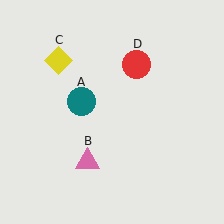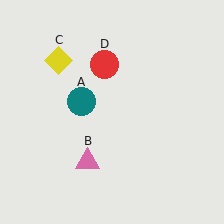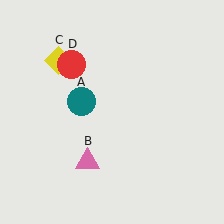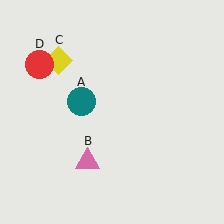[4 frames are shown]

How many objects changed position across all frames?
1 object changed position: red circle (object D).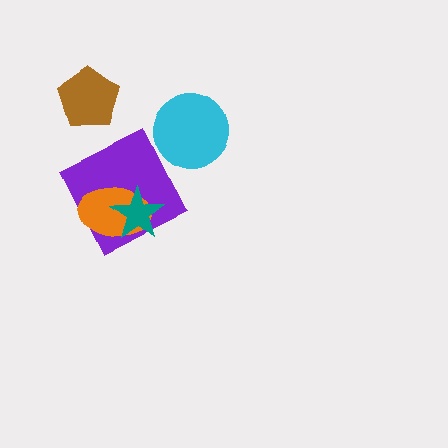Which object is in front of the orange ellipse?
The teal star is in front of the orange ellipse.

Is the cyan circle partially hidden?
No, no other shape covers it.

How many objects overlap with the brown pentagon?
0 objects overlap with the brown pentagon.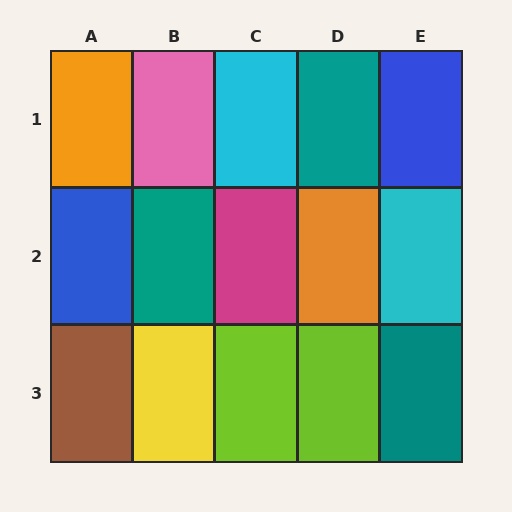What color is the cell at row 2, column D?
Orange.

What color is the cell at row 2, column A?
Blue.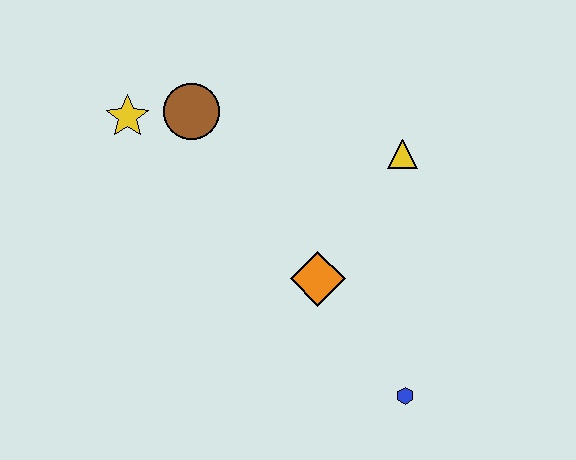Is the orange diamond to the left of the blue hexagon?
Yes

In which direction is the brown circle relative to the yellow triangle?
The brown circle is to the left of the yellow triangle.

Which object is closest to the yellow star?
The brown circle is closest to the yellow star.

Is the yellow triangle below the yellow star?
Yes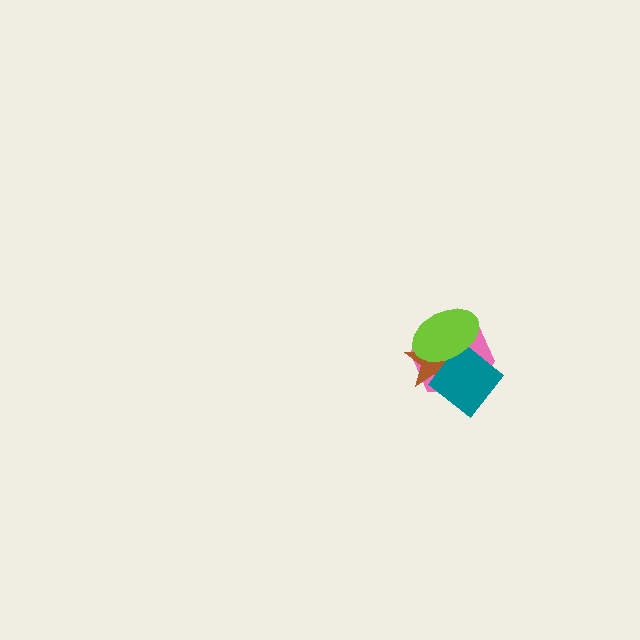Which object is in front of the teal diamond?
The lime ellipse is in front of the teal diamond.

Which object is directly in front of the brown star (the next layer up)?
The teal diamond is directly in front of the brown star.